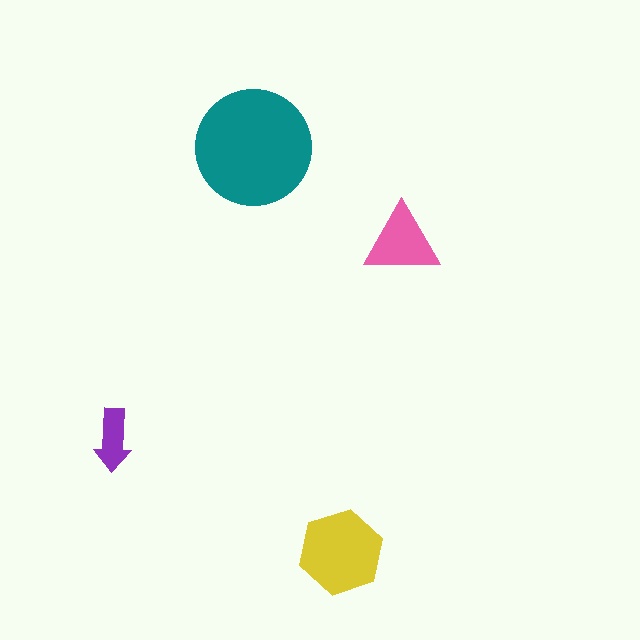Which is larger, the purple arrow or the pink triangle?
The pink triangle.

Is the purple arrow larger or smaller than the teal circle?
Smaller.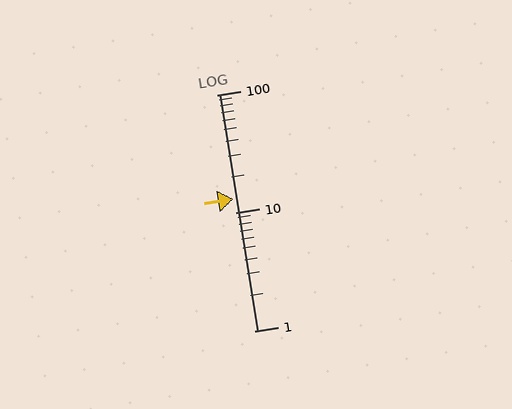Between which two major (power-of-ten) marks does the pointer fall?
The pointer is between 10 and 100.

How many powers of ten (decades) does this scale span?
The scale spans 2 decades, from 1 to 100.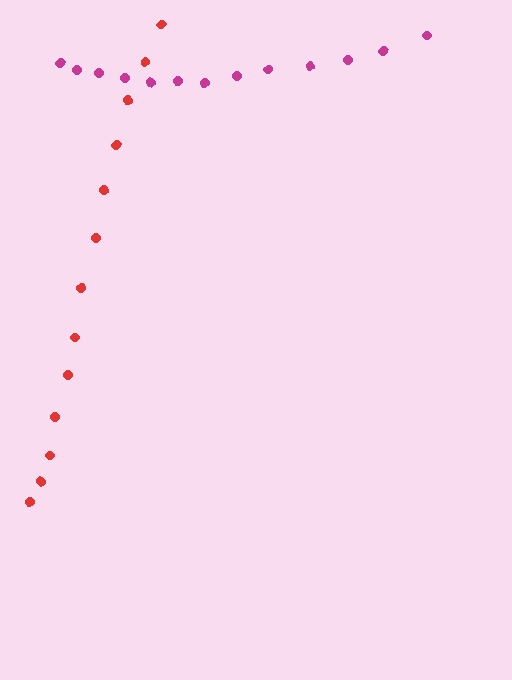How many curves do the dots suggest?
There are 2 distinct paths.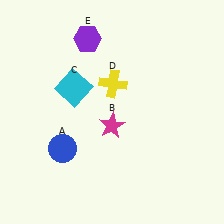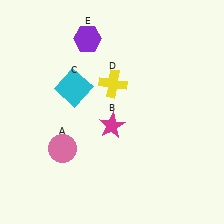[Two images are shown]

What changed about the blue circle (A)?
In Image 1, A is blue. In Image 2, it changed to pink.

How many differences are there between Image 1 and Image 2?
There is 1 difference between the two images.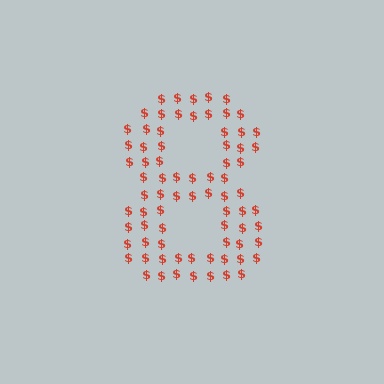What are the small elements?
The small elements are dollar signs.